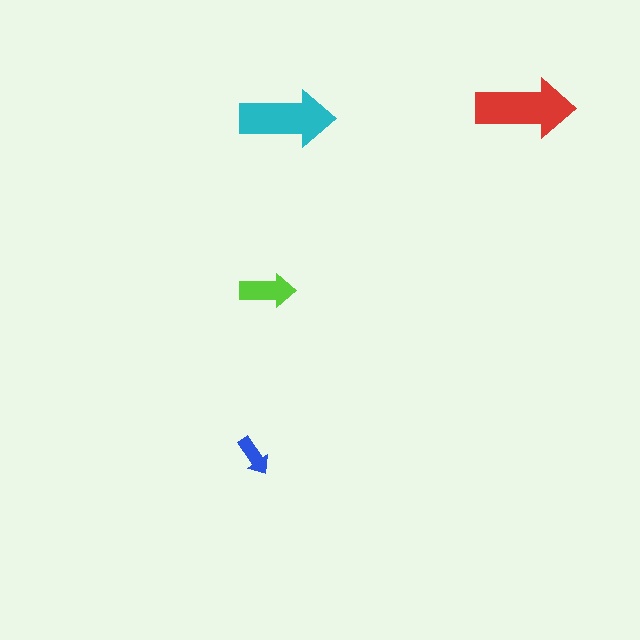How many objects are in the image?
There are 4 objects in the image.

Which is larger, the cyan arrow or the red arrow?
The red one.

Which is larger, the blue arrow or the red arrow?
The red one.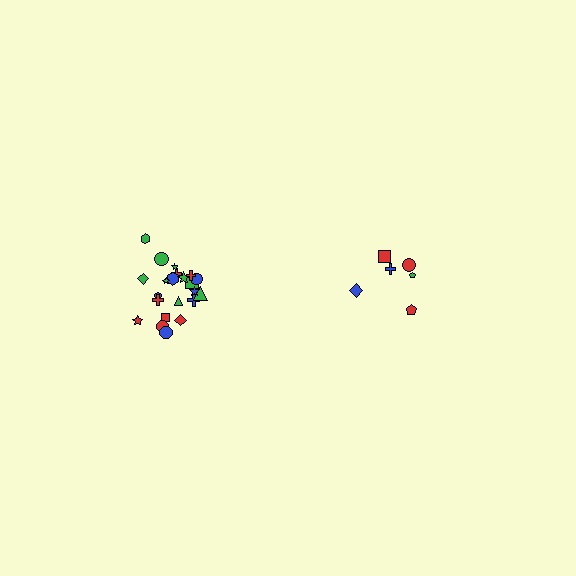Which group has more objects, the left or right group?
The left group.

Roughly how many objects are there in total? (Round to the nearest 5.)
Roughly 30 objects in total.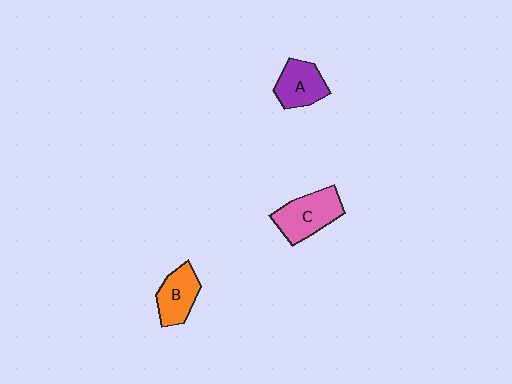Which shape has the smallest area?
Shape B (orange).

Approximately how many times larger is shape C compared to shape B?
Approximately 1.3 times.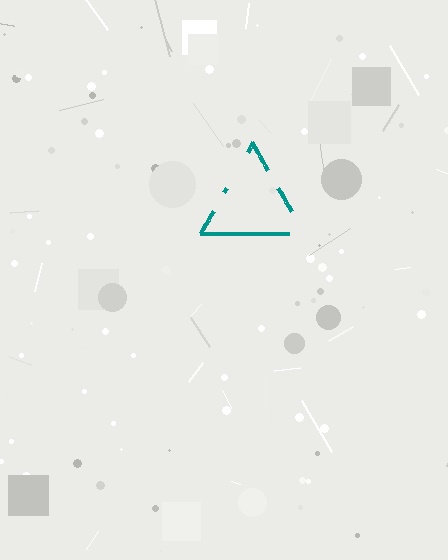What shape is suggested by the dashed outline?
The dashed outline suggests a triangle.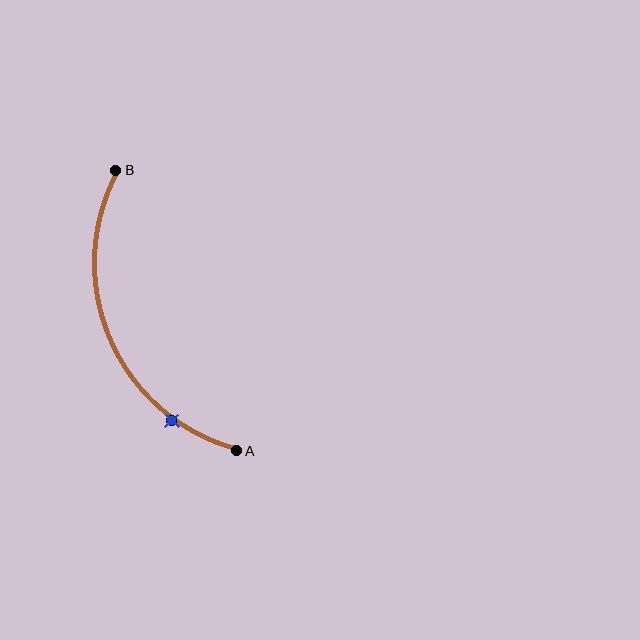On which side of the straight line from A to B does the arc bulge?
The arc bulges to the left of the straight line connecting A and B.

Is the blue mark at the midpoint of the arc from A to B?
No. The blue mark lies on the arc but is closer to endpoint A. The arc midpoint would be at the point on the curve equidistant along the arc from both A and B.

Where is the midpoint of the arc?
The arc midpoint is the point on the curve farthest from the straight line joining A and B. It sits to the left of that line.